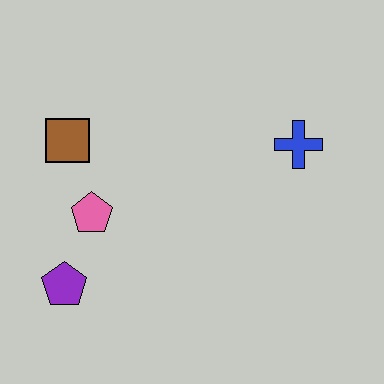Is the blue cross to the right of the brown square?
Yes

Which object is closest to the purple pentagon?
The pink pentagon is closest to the purple pentagon.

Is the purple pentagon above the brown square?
No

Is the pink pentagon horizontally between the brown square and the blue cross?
Yes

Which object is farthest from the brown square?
The blue cross is farthest from the brown square.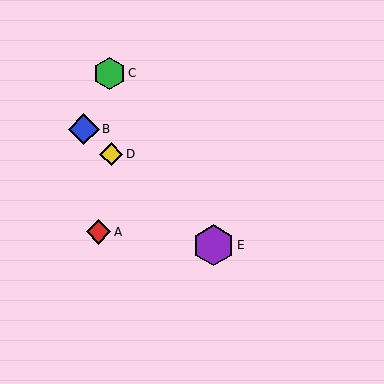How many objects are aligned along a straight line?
3 objects (B, D, E) are aligned along a straight line.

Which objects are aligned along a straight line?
Objects B, D, E are aligned along a straight line.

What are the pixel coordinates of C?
Object C is at (109, 73).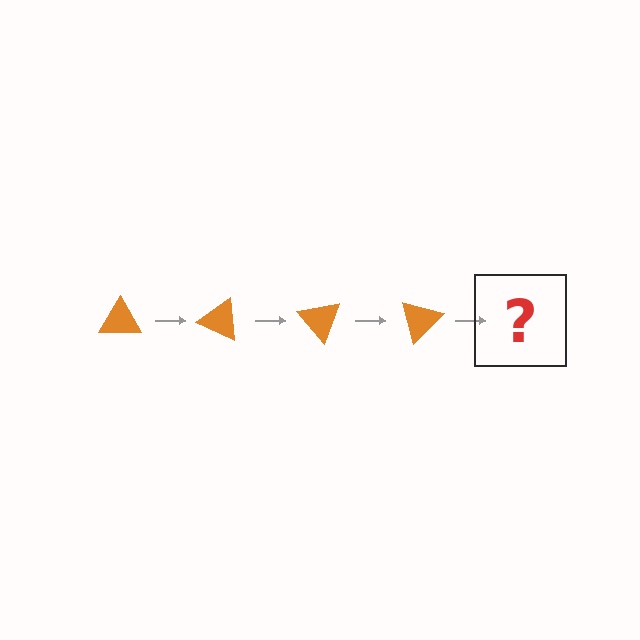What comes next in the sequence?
The next element should be an orange triangle rotated 100 degrees.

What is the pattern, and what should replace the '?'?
The pattern is that the triangle rotates 25 degrees each step. The '?' should be an orange triangle rotated 100 degrees.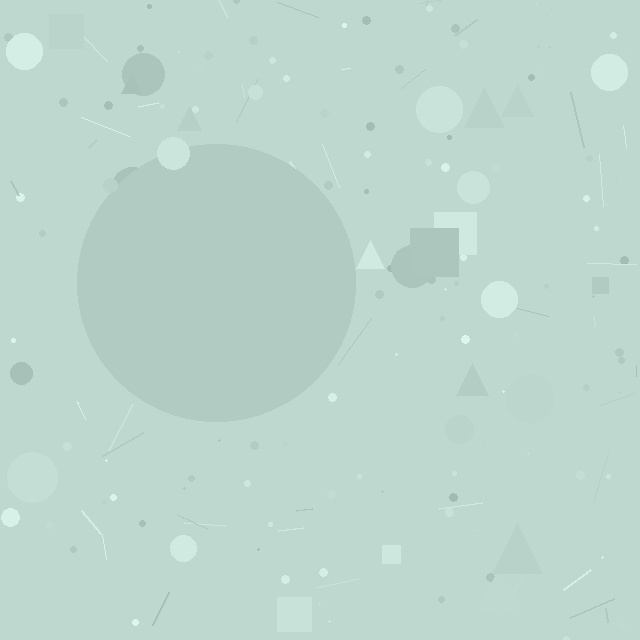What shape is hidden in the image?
A circle is hidden in the image.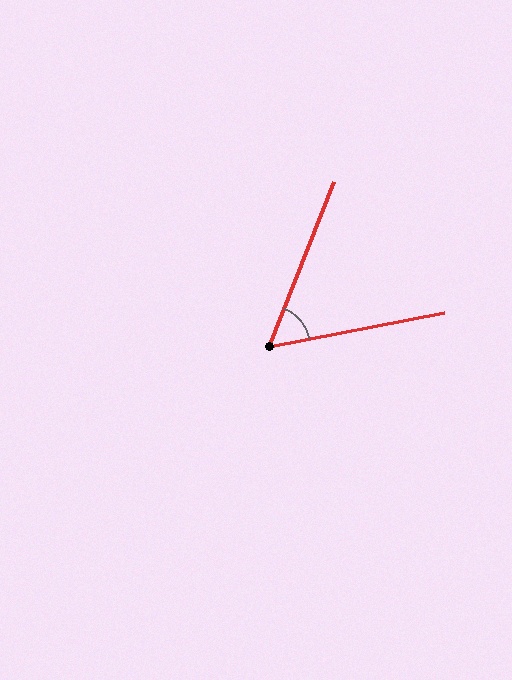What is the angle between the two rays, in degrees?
Approximately 57 degrees.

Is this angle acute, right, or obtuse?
It is acute.